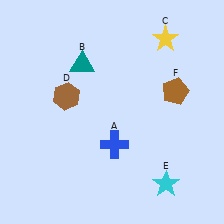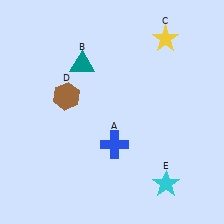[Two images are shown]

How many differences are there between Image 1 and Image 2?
There is 1 difference between the two images.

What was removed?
The brown pentagon (F) was removed in Image 2.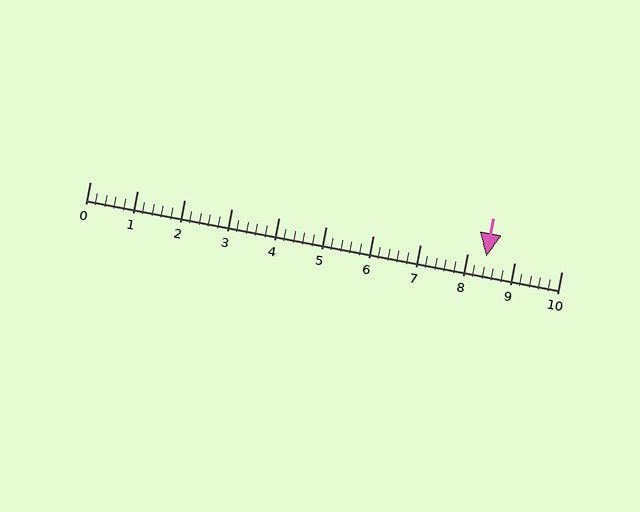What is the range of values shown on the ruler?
The ruler shows values from 0 to 10.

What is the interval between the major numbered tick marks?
The major tick marks are spaced 1 units apart.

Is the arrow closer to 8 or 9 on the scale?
The arrow is closer to 8.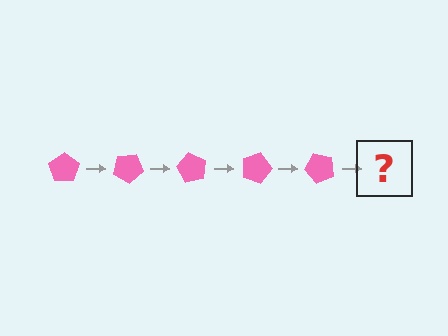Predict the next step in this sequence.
The next step is a pink pentagon rotated 150 degrees.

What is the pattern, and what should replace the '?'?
The pattern is that the pentagon rotates 30 degrees each step. The '?' should be a pink pentagon rotated 150 degrees.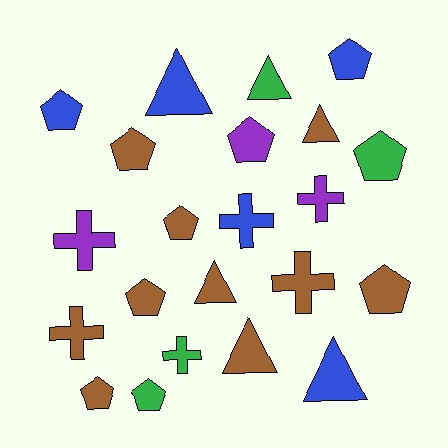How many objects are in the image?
There are 22 objects.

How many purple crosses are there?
There are 2 purple crosses.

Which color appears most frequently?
Brown, with 10 objects.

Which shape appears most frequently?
Pentagon, with 10 objects.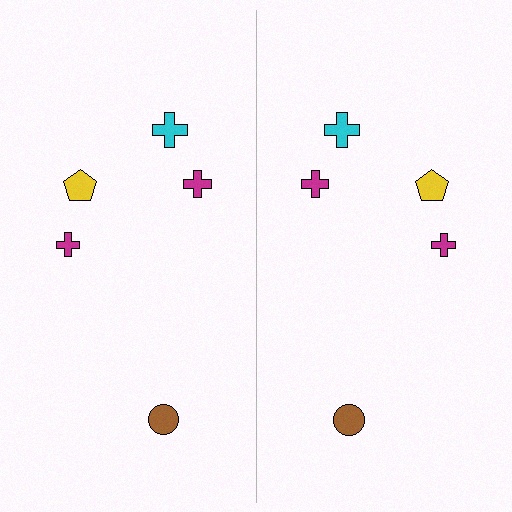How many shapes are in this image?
There are 10 shapes in this image.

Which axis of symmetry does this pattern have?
The pattern has a vertical axis of symmetry running through the center of the image.